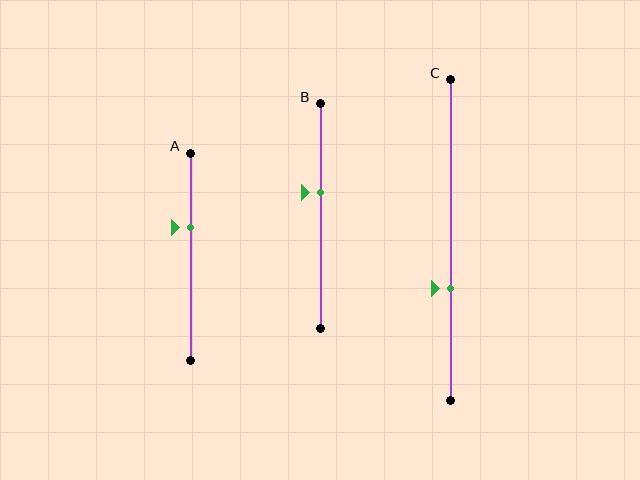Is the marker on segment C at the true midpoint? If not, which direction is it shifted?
No, the marker on segment C is shifted downward by about 15% of the segment length.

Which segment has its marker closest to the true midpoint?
Segment B has its marker closest to the true midpoint.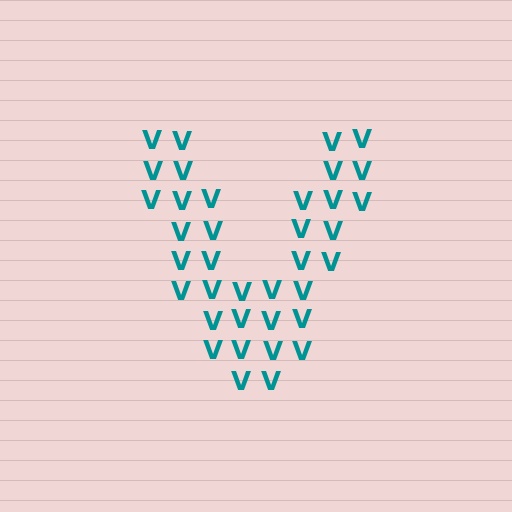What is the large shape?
The large shape is the letter V.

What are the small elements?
The small elements are letter V's.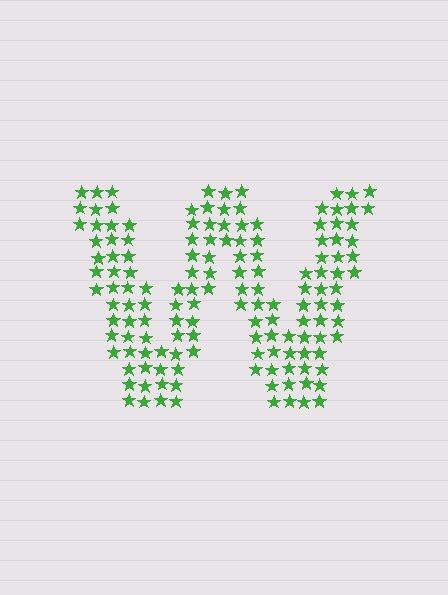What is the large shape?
The large shape is the letter W.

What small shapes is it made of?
It is made of small stars.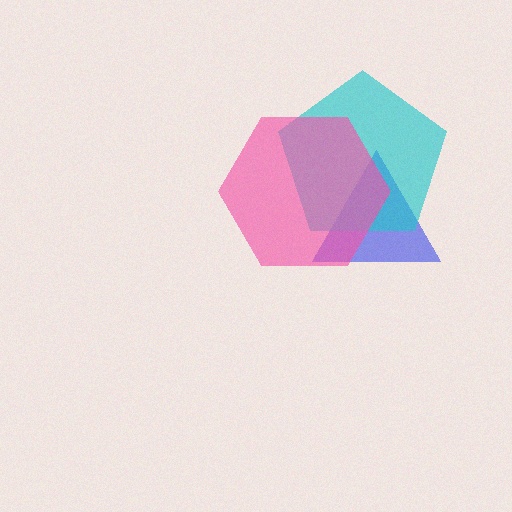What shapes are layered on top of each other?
The layered shapes are: a blue triangle, a cyan pentagon, a pink hexagon.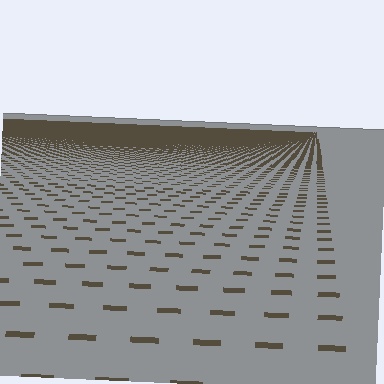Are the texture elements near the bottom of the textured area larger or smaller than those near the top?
Larger. Near the bottom, elements are closer to the viewer and appear at a bigger on-screen size.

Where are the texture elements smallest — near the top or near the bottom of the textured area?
Near the top.